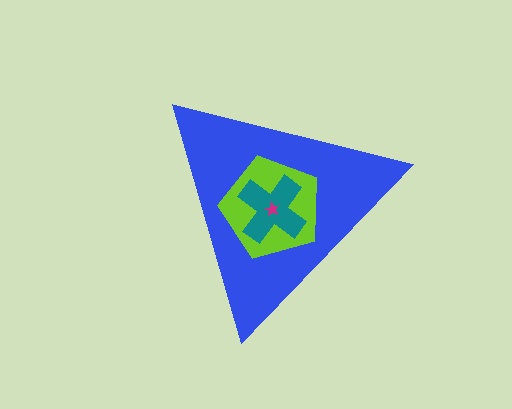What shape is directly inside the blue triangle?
The lime pentagon.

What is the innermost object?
The magenta star.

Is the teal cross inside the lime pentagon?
Yes.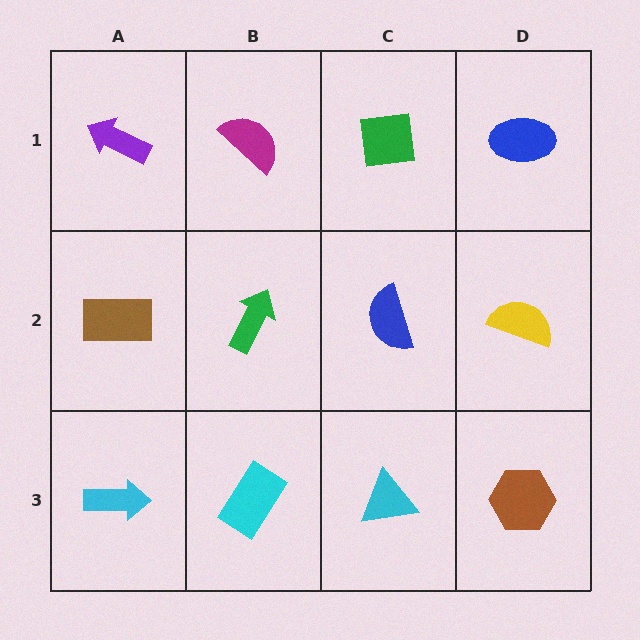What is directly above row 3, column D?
A yellow semicircle.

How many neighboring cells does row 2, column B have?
4.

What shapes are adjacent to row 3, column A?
A brown rectangle (row 2, column A), a cyan rectangle (row 3, column B).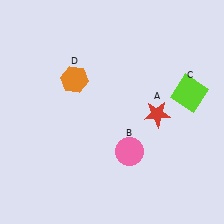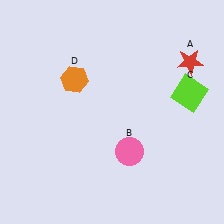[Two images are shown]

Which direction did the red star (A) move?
The red star (A) moved up.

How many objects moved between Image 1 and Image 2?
1 object moved between the two images.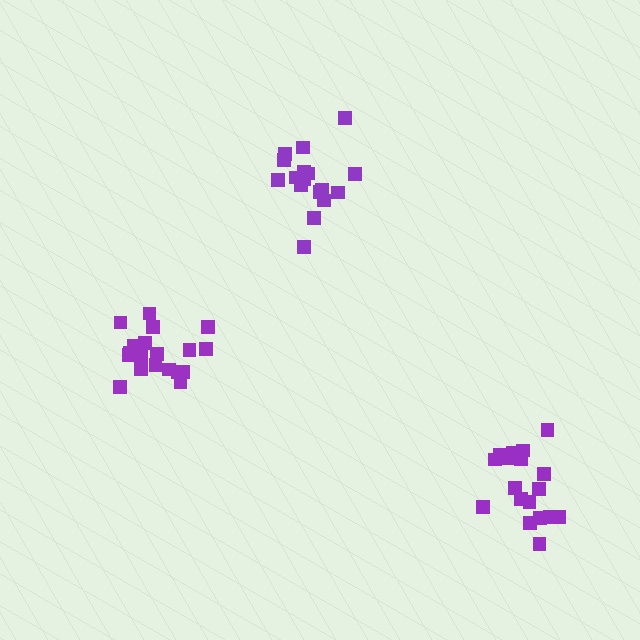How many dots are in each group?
Group 1: 17 dots, Group 2: 19 dots, Group 3: 19 dots (55 total).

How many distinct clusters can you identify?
There are 3 distinct clusters.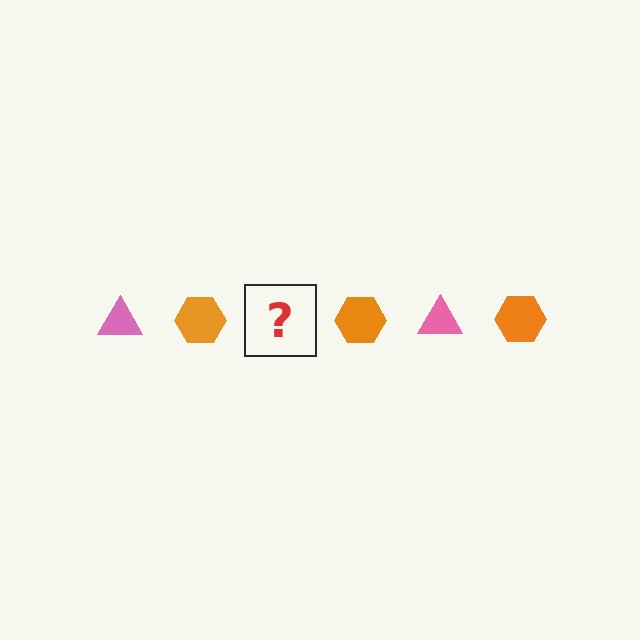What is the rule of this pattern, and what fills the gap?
The rule is that the pattern alternates between pink triangle and orange hexagon. The gap should be filled with a pink triangle.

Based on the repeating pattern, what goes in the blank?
The blank should be a pink triangle.